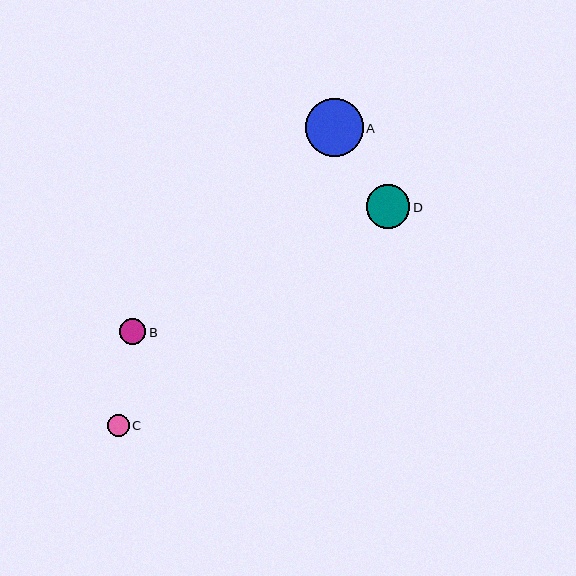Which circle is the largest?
Circle A is the largest with a size of approximately 58 pixels.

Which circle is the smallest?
Circle C is the smallest with a size of approximately 22 pixels.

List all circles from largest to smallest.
From largest to smallest: A, D, B, C.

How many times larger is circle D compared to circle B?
Circle D is approximately 1.6 times the size of circle B.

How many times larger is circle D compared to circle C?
Circle D is approximately 2.0 times the size of circle C.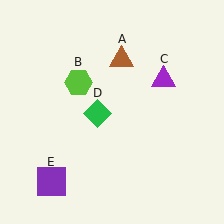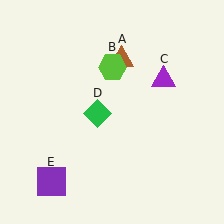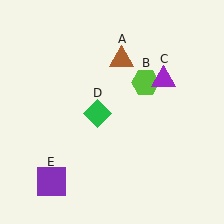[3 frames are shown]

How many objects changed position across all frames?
1 object changed position: lime hexagon (object B).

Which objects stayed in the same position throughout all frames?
Brown triangle (object A) and purple triangle (object C) and green diamond (object D) and purple square (object E) remained stationary.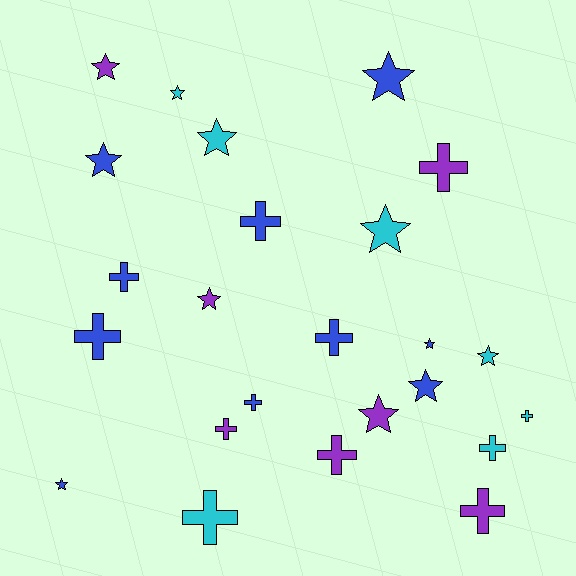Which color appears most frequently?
Blue, with 10 objects.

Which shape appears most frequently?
Cross, with 12 objects.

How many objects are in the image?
There are 24 objects.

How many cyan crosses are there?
There are 3 cyan crosses.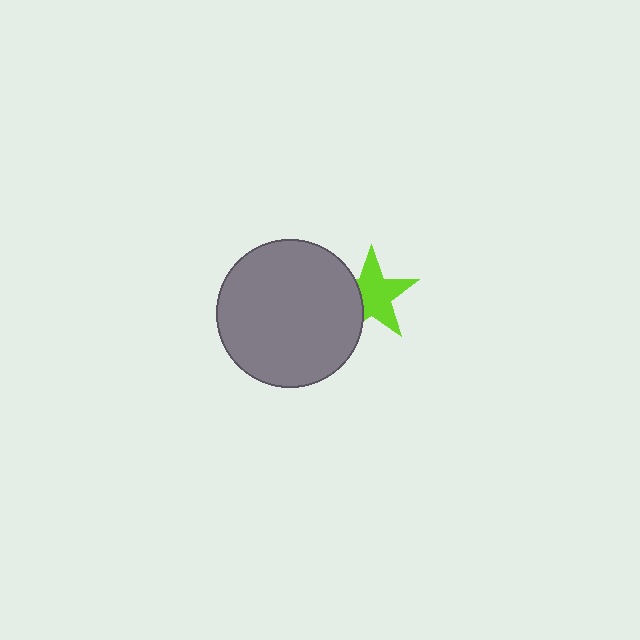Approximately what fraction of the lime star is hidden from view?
Roughly 30% of the lime star is hidden behind the gray circle.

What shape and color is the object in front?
The object in front is a gray circle.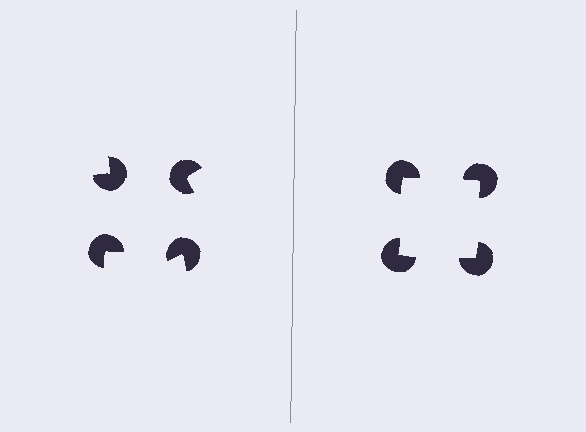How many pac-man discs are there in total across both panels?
8 — 4 on each side.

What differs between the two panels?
The pac-man discs are positioned identically on both sides; only the wedge orientations differ. On the right they align to a square; on the left they are misaligned.